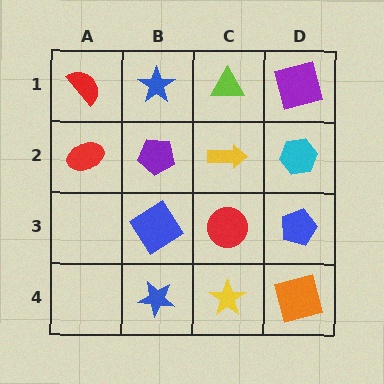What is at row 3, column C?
A red circle.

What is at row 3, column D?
A blue pentagon.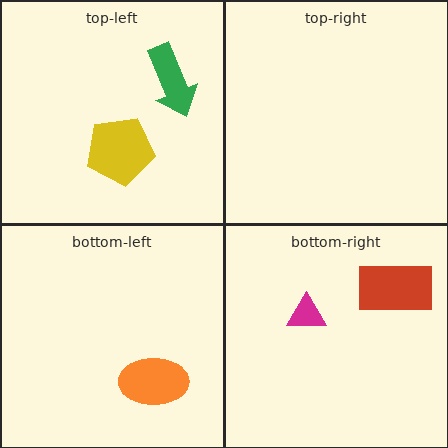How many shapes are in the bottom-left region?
1.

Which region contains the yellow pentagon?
The top-left region.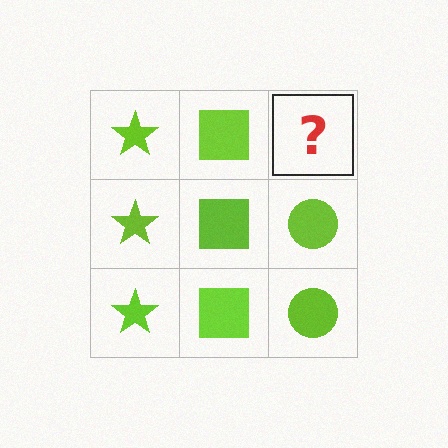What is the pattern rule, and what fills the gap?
The rule is that each column has a consistent shape. The gap should be filled with a lime circle.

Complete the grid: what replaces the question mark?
The question mark should be replaced with a lime circle.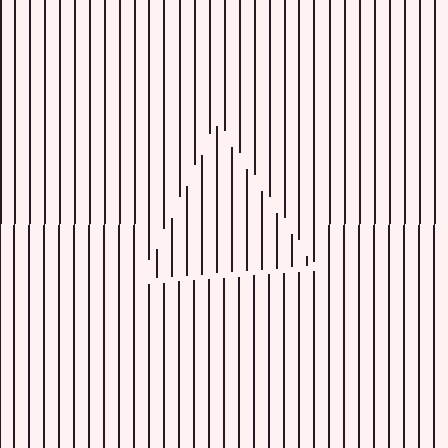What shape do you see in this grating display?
An illusory triangle. The interior of the shape contains the same grating, shifted by half a period — the contour is defined by the phase discontinuity where line-ends from the inner and outer gratings abut.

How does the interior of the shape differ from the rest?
The interior of the shape contains the same grating, shifted by half a period — the contour is defined by the phase discontinuity where line-ends from the inner and outer gratings abut.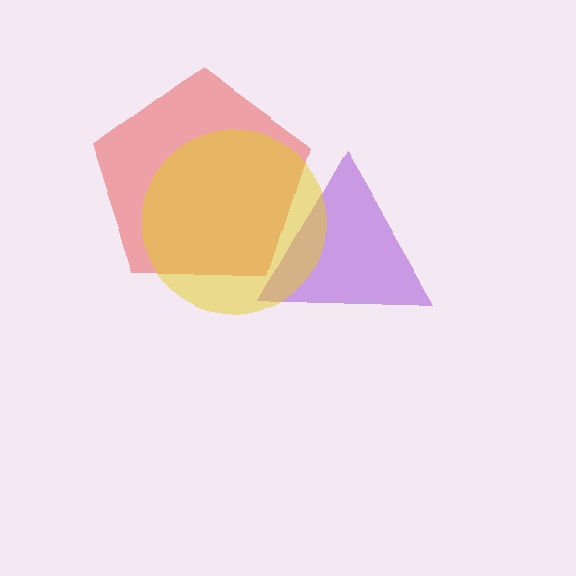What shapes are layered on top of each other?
The layered shapes are: a purple triangle, a red pentagon, a yellow circle.